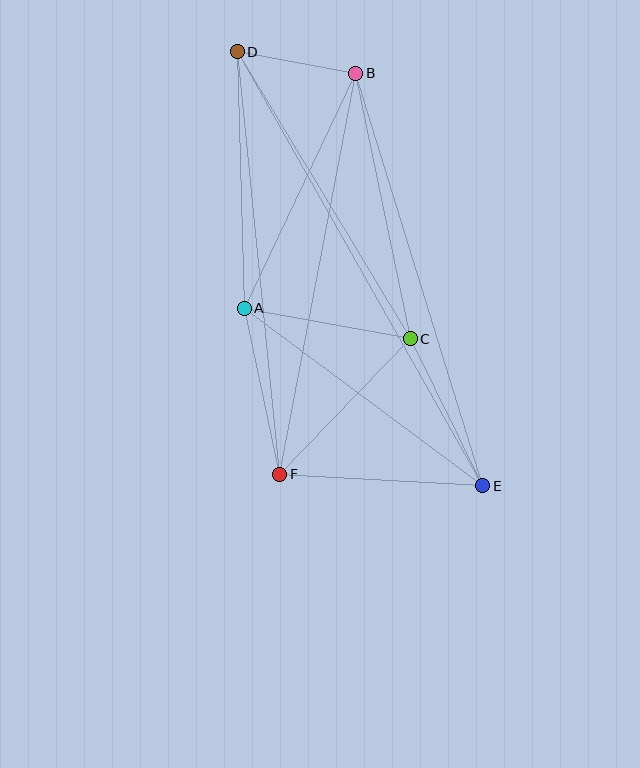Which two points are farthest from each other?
Points D and E are farthest from each other.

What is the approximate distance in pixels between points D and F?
The distance between D and F is approximately 424 pixels.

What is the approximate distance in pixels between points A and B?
The distance between A and B is approximately 260 pixels.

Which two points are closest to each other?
Points B and D are closest to each other.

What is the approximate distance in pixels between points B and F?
The distance between B and F is approximately 408 pixels.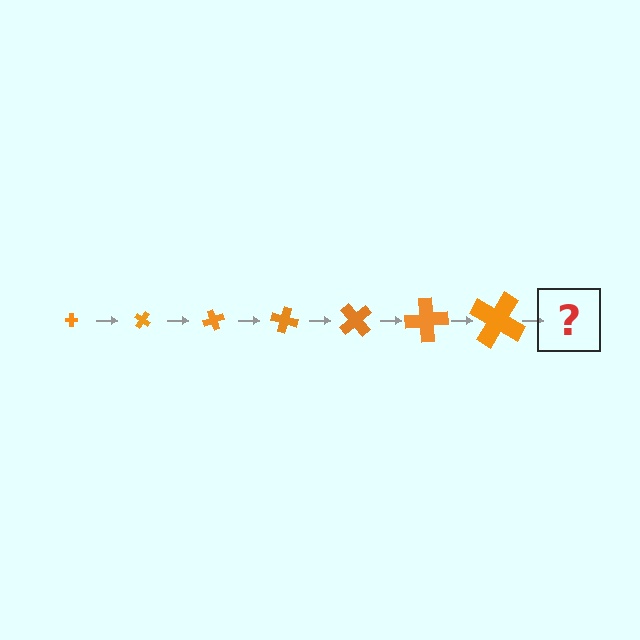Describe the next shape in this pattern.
It should be a cross, larger than the previous one and rotated 245 degrees from the start.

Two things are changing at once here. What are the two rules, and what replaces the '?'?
The two rules are that the cross grows larger each step and it rotates 35 degrees each step. The '?' should be a cross, larger than the previous one and rotated 245 degrees from the start.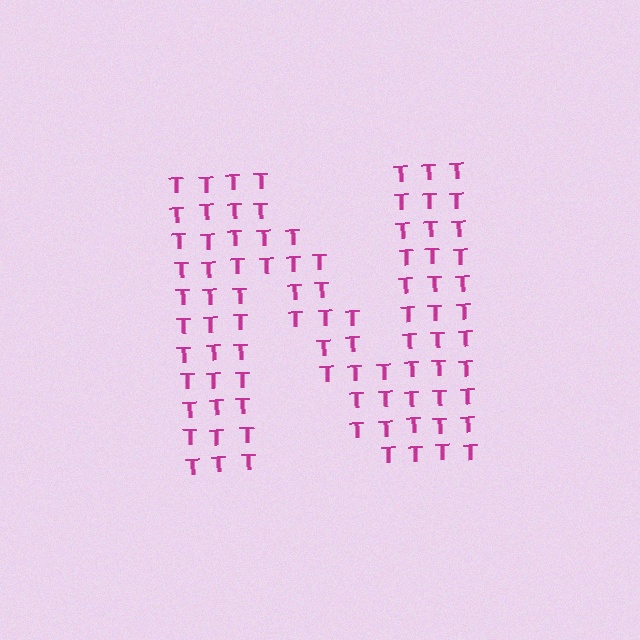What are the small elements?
The small elements are letter T's.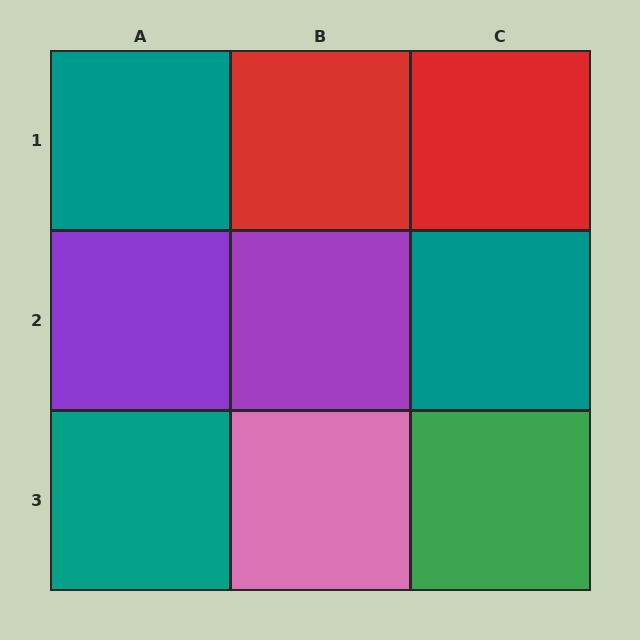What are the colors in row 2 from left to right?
Purple, purple, teal.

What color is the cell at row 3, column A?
Teal.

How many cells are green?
1 cell is green.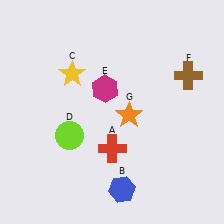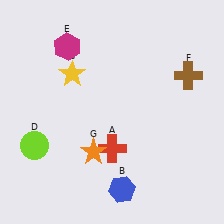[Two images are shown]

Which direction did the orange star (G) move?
The orange star (G) moved down.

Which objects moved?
The objects that moved are: the lime circle (D), the magenta hexagon (E), the orange star (G).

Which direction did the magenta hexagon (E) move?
The magenta hexagon (E) moved up.